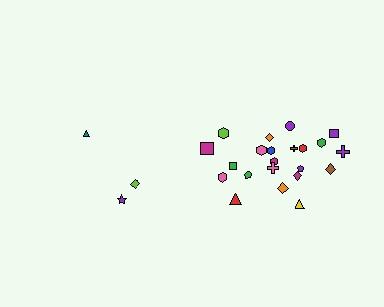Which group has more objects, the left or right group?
The right group.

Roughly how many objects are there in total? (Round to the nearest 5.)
Roughly 25 objects in total.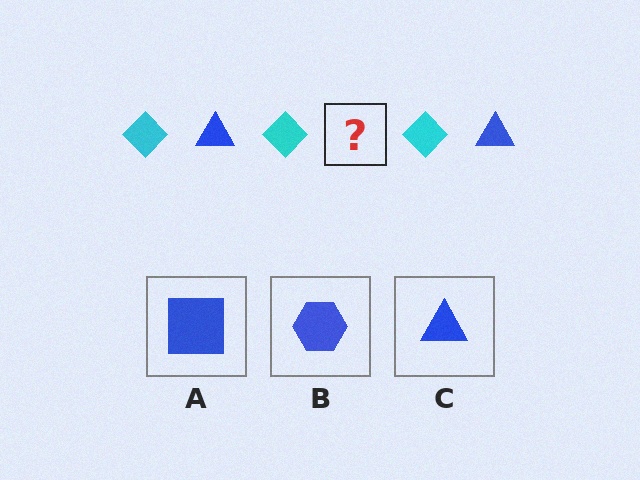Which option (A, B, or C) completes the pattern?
C.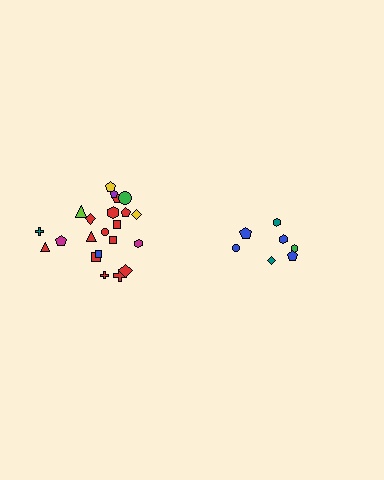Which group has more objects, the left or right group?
The left group.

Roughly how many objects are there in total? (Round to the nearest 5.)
Roughly 30 objects in total.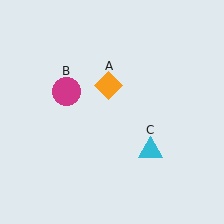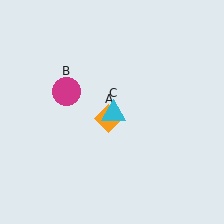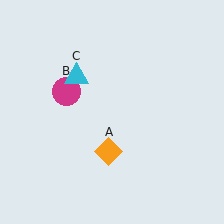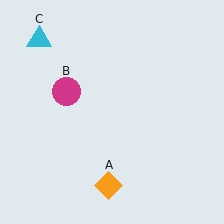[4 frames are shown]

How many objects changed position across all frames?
2 objects changed position: orange diamond (object A), cyan triangle (object C).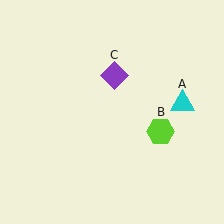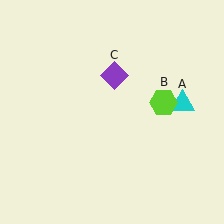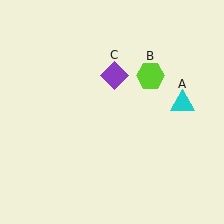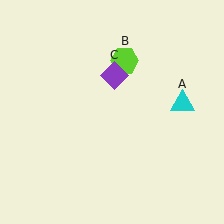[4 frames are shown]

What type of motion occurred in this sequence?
The lime hexagon (object B) rotated counterclockwise around the center of the scene.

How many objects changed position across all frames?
1 object changed position: lime hexagon (object B).